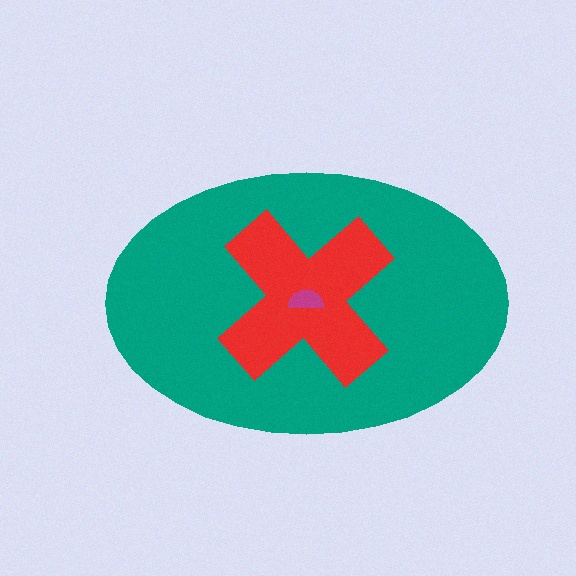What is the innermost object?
The magenta semicircle.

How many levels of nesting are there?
3.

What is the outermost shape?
The teal ellipse.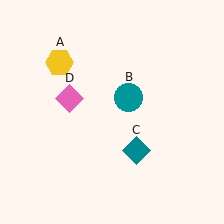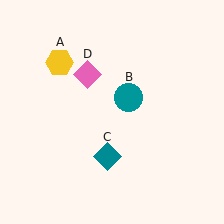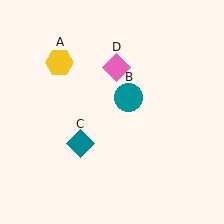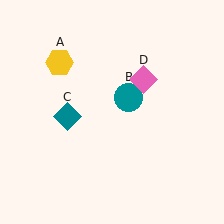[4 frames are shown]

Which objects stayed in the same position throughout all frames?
Yellow hexagon (object A) and teal circle (object B) remained stationary.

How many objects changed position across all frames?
2 objects changed position: teal diamond (object C), pink diamond (object D).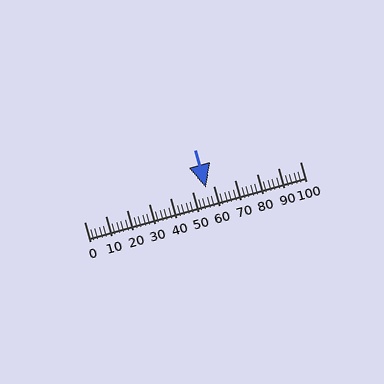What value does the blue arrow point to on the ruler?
The blue arrow points to approximately 57.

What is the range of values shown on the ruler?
The ruler shows values from 0 to 100.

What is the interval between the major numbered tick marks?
The major tick marks are spaced 10 units apart.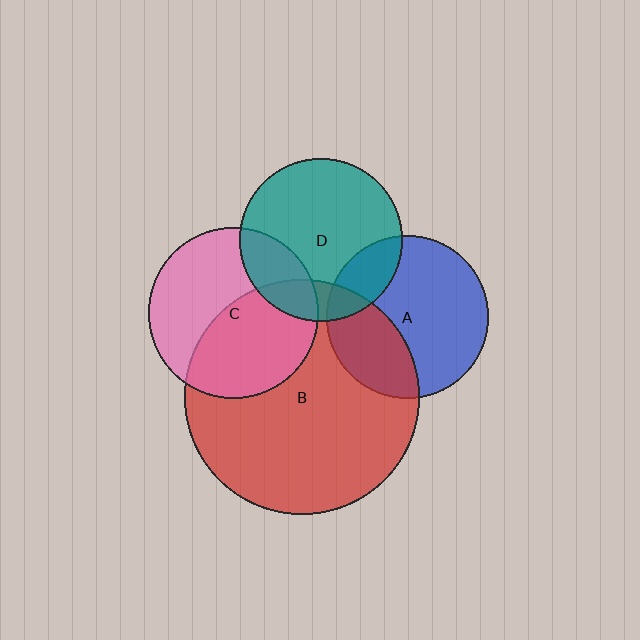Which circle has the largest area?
Circle B (red).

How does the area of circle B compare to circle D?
Approximately 2.1 times.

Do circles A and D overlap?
Yes.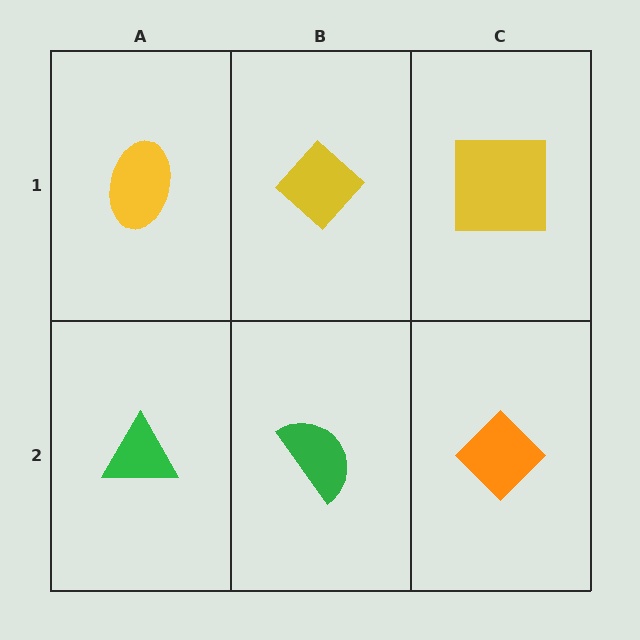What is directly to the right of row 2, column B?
An orange diamond.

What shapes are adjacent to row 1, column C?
An orange diamond (row 2, column C), a yellow diamond (row 1, column B).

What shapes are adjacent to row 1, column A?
A green triangle (row 2, column A), a yellow diamond (row 1, column B).